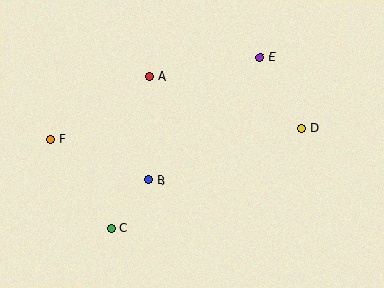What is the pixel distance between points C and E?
The distance between C and E is 227 pixels.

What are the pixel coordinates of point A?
Point A is at (150, 77).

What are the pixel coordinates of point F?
Point F is at (51, 139).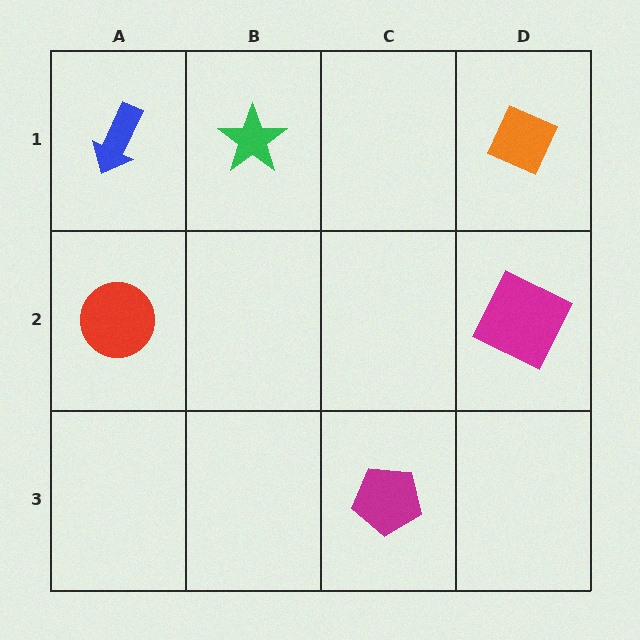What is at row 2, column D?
A magenta square.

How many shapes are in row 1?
3 shapes.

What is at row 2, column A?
A red circle.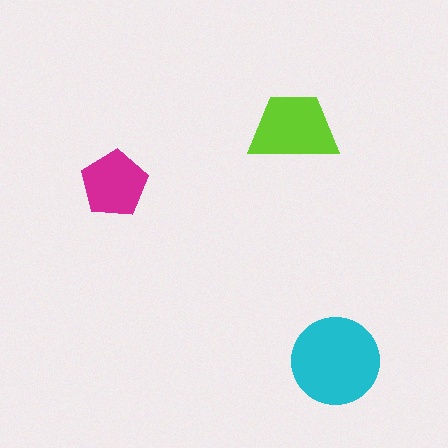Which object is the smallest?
The magenta pentagon.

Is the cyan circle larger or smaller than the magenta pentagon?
Larger.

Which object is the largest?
The cyan circle.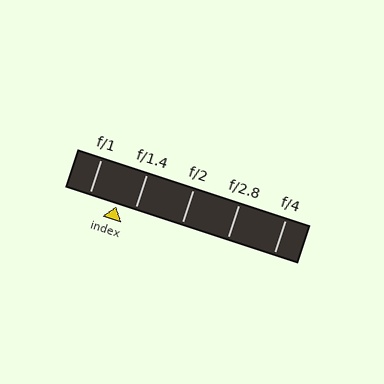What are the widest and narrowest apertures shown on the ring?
The widest aperture shown is f/1 and the narrowest is f/4.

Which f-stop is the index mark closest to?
The index mark is closest to f/1.4.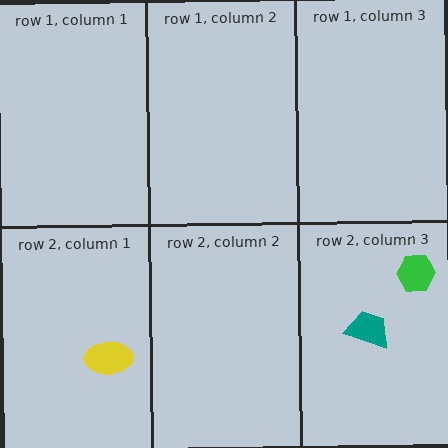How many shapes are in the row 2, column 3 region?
2.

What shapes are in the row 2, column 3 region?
The teal trapezoid, the green hexagon.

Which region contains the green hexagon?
The row 2, column 3 region.